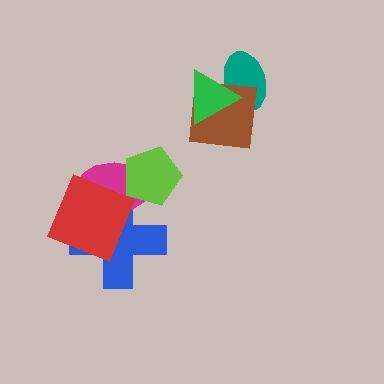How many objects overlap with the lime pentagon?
1 object overlaps with the lime pentagon.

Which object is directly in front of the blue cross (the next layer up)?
The magenta ellipse is directly in front of the blue cross.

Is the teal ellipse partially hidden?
Yes, it is partially covered by another shape.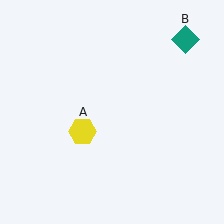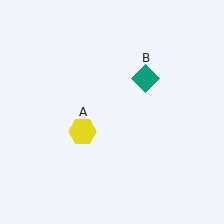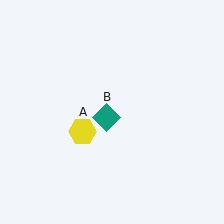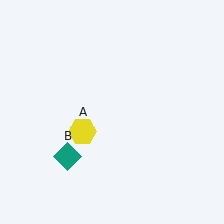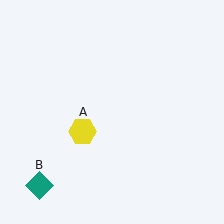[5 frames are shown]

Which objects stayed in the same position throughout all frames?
Yellow hexagon (object A) remained stationary.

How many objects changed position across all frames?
1 object changed position: teal diamond (object B).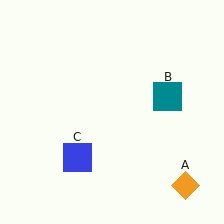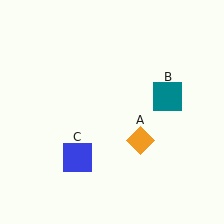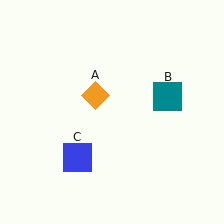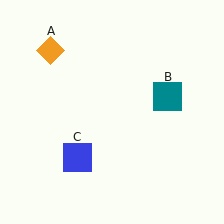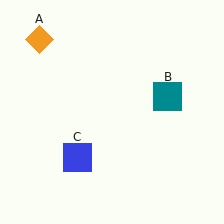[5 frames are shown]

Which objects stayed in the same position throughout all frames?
Teal square (object B) and blue square (object C) remained stationary.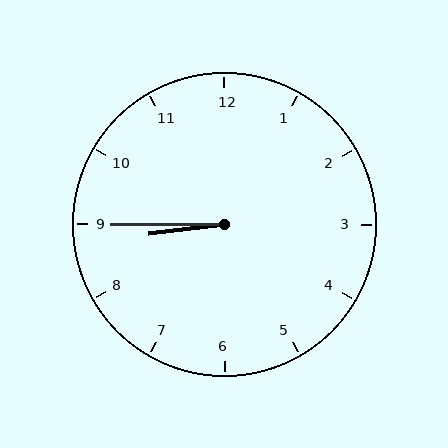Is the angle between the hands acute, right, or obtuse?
It is acute.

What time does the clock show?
8:45.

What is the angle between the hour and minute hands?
Approximately 8 degrees.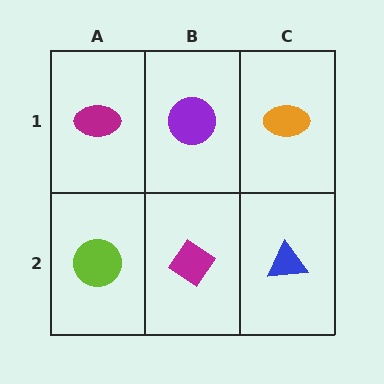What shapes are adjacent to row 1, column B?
A magenta diamond (row 2, column B), a magenta ellipse (row 1, column A), an orange ellipse (row 1, column C).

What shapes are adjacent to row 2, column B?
A purple circle (row 1, column B), a lime circle (row 2, column A), a blue triangle (row 2, column C).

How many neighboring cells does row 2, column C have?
2.